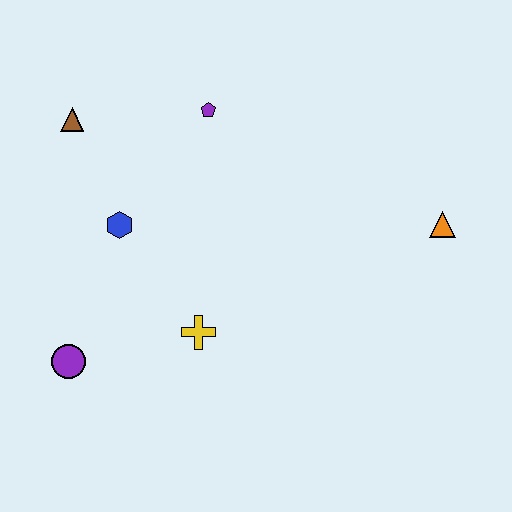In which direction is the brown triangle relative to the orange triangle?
The brown triangle is to the left of the orange triangle.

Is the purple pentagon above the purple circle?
Yes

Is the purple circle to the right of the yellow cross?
No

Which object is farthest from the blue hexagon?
The orange triangle is farthest from the blue hexagon.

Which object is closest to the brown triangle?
The blue hexagon is closest to the brown triangle.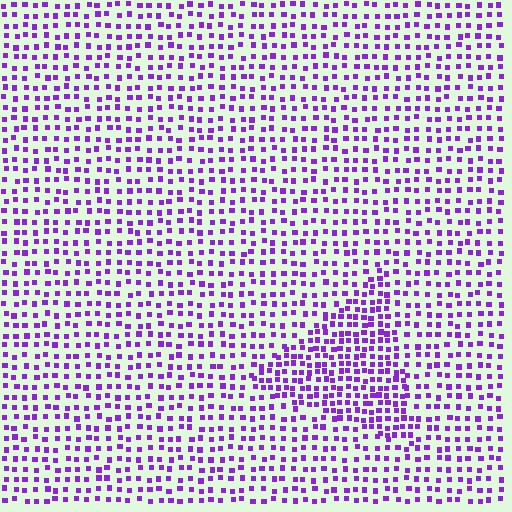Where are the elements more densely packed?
The elements are more densely packed inside the triangle boundary.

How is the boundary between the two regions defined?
The boundary is defined by a change in element density (approximately 1.7x ratio). All elements are the same color, size, and shape.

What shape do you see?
I see a triangle.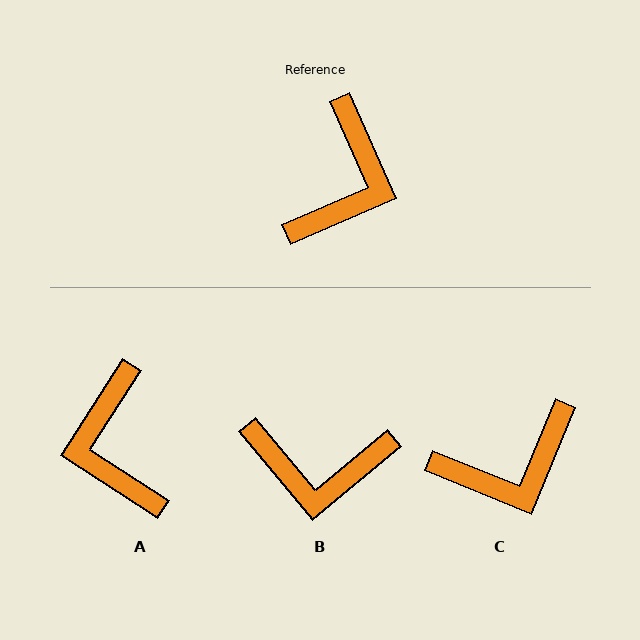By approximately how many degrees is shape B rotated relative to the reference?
Approximately 74 degrees clockwise.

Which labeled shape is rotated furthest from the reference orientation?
A, about 146 degrees away.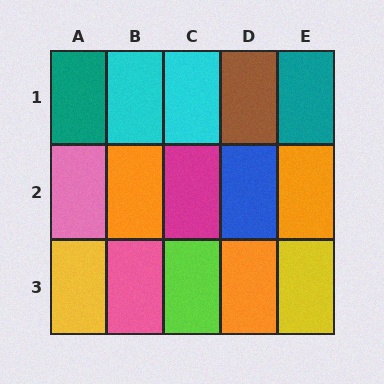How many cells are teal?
2 cells are teal.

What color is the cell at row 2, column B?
Orange.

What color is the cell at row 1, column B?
Cyan.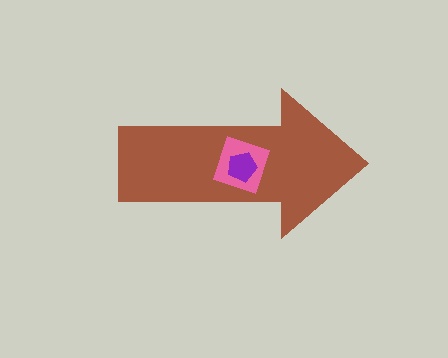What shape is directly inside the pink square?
The purple pentagon.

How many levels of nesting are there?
3.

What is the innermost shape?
The purple pentagon.